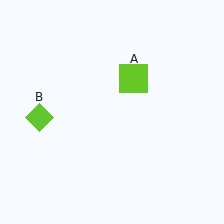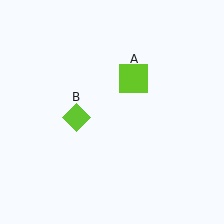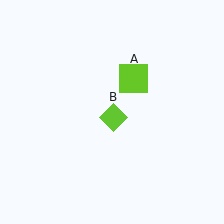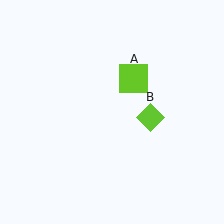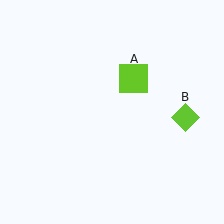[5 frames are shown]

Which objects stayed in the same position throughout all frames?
Lime square (object A) remained stationary.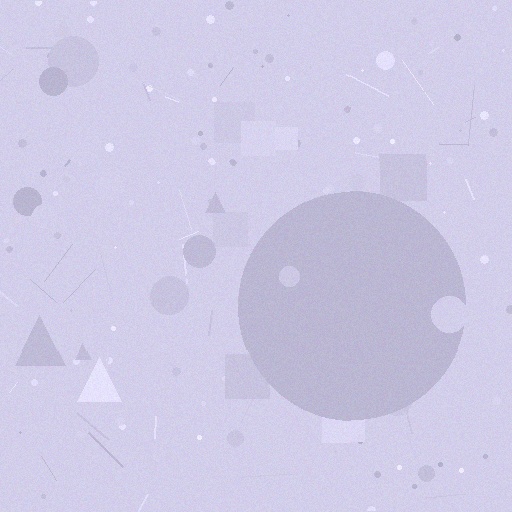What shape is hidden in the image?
A circle is hidden in the image.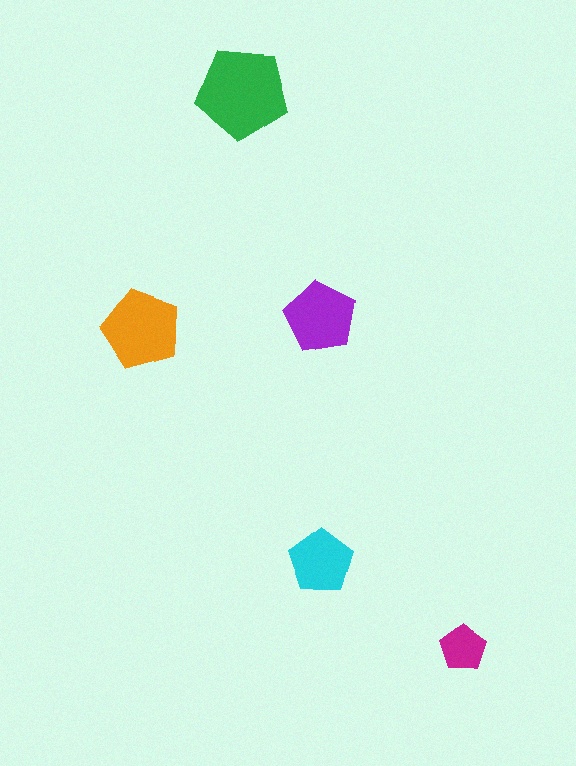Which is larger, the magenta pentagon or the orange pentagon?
The orange one.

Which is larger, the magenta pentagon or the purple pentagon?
The purple one.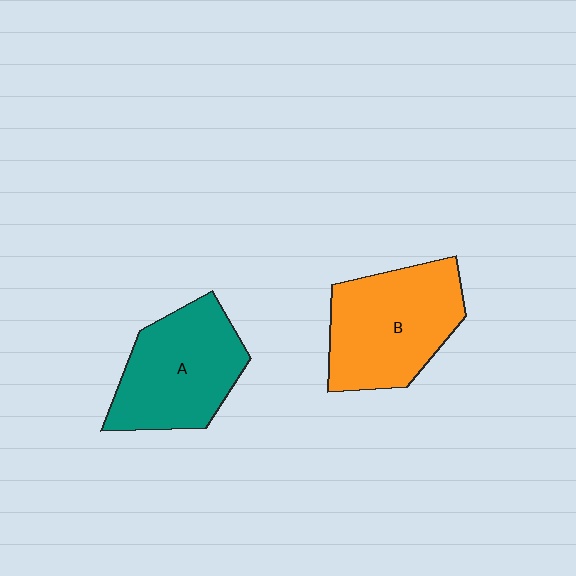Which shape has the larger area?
Shape B (orange).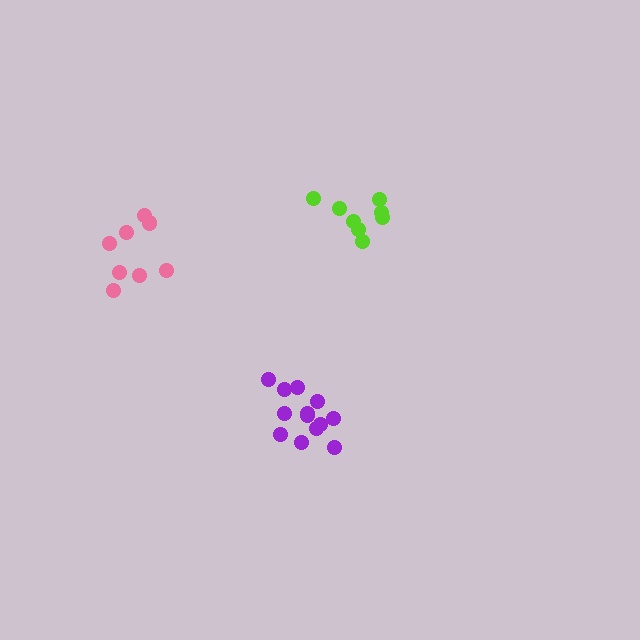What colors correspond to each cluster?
The clusters are colored: purple, lime, pink.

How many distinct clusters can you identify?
There are 3 distinct clusters.